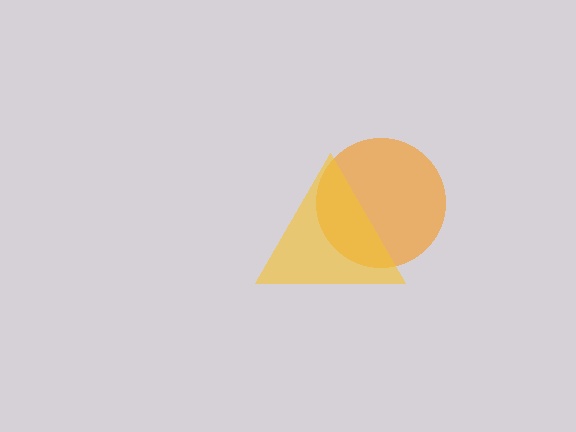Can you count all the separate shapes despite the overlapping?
Yes, there are 2 separate shapes.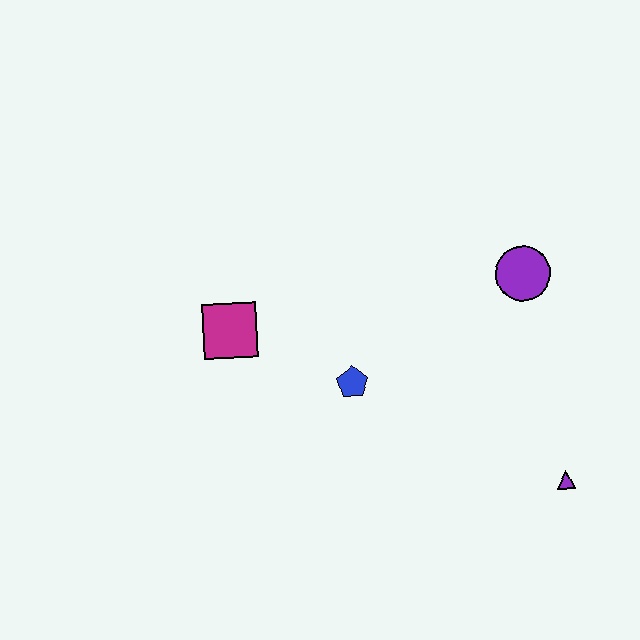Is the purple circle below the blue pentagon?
No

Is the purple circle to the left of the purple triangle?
Yes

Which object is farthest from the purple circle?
The magenta square is farthest from the purple circle.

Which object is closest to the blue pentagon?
The magenta square is closest to the blue pentagon.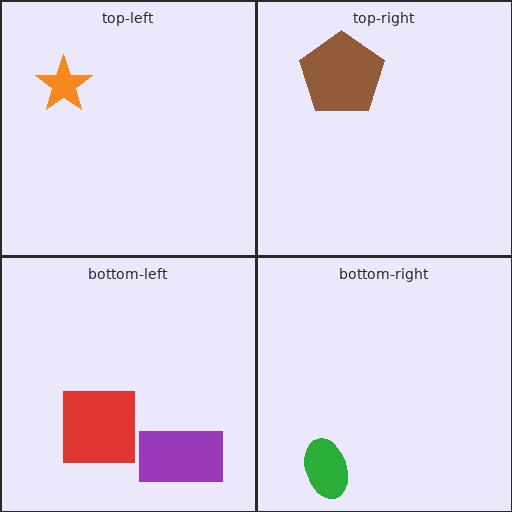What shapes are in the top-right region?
The brown pentagon.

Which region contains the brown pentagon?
The top-right region.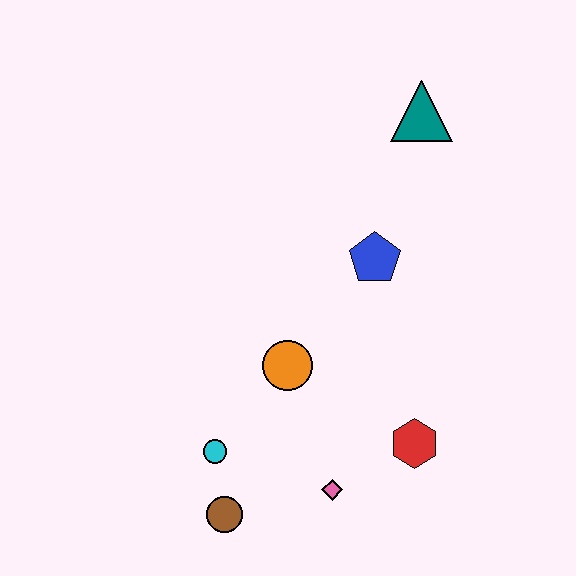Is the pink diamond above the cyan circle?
No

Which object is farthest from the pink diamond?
The teal triangle is farthest from the pink diamond.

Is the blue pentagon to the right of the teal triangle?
No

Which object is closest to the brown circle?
The cyan circle is closest to the brown circle.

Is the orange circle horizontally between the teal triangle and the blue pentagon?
No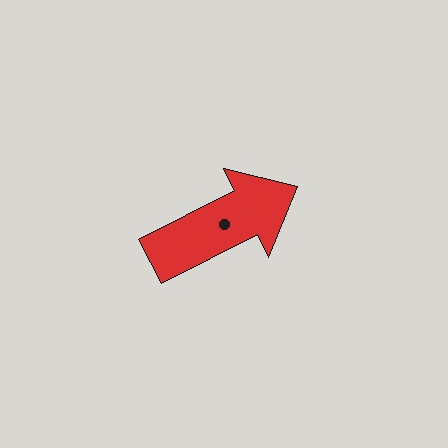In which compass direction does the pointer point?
Northeast.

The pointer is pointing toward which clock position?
Roughly 2 o'clock.